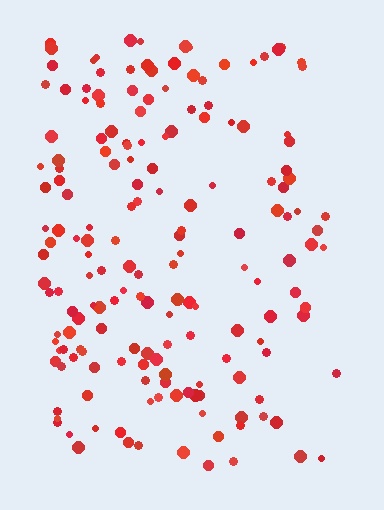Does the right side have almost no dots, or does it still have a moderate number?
Still a moderate number, just noticeably fewer than the left.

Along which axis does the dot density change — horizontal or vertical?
Horizontal.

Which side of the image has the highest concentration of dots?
The left.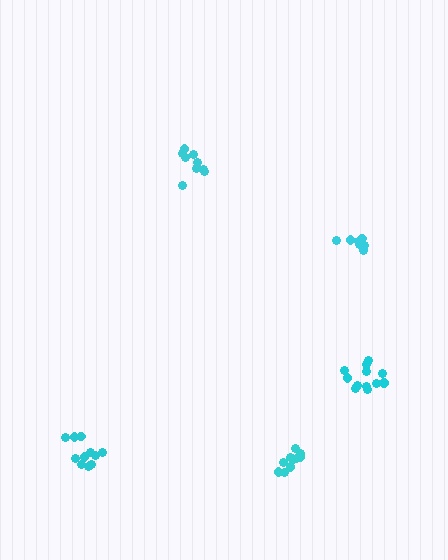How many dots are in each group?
Group 1: 9 dots, Group 2: 11 dots, Group 3: 8 dots, Group 4: 10 dots, Group 5: 12 dots (50 total).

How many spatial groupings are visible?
There are 5 spatial groupings.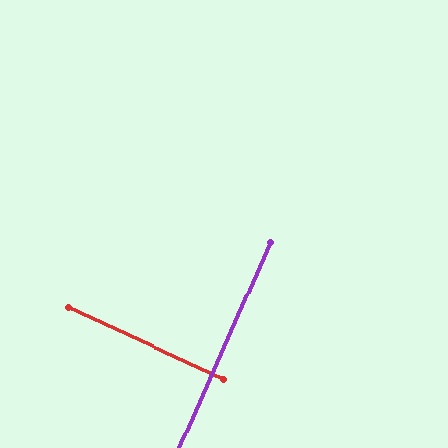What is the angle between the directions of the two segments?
Approximately 89 degrees.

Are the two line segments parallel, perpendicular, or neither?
Perpendicular — they meet at approximately 89°.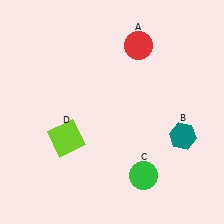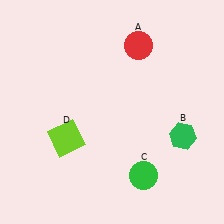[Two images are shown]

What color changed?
The hexagon (B) changed from teal in Image 1 to green in Image 2.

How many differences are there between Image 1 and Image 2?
There is 1 difference between the two images.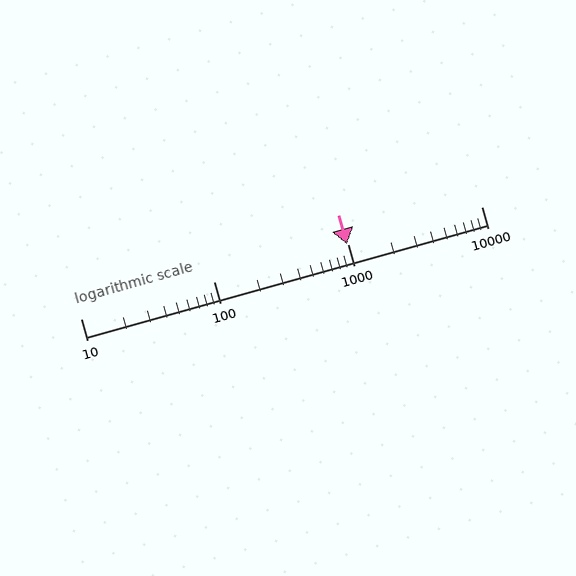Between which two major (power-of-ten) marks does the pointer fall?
The pointer is between 100 and 1000.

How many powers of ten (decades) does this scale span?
The scale spans 3 decades, from 10 to 10000.